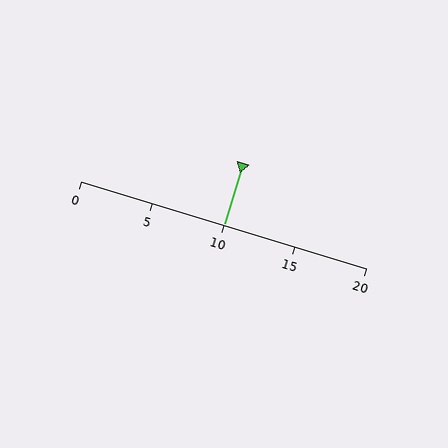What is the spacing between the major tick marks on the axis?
The major ticks are spaced 5 apart.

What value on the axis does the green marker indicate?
The marker indicates approximately 10.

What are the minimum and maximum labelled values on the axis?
The axis runs from 0 to 20.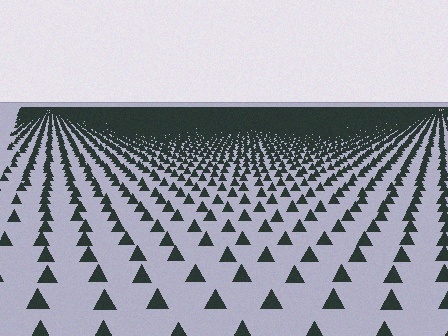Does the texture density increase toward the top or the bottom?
Density increases toward the top.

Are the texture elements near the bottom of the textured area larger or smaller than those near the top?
Larger. Near the bottom, elements are closer to the viewer and appear at a bigger on-screen size.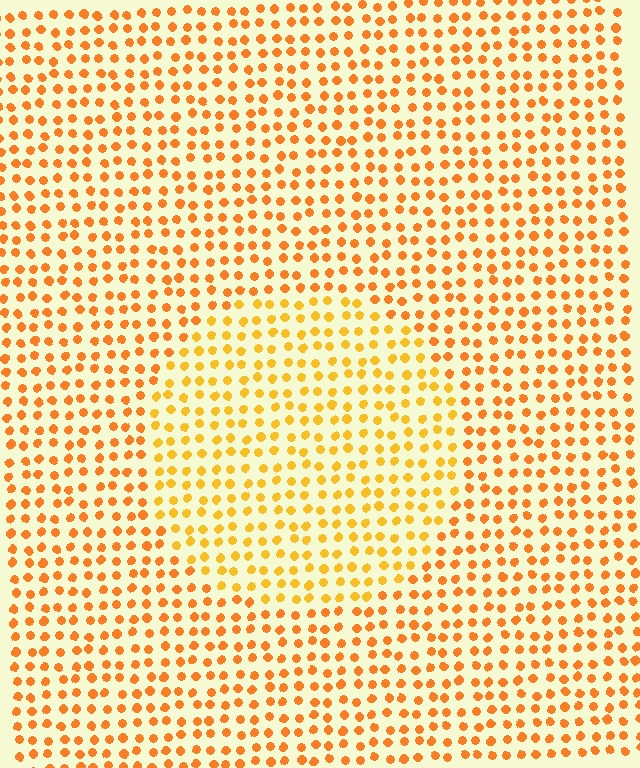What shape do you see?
I see a circle.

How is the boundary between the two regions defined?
The boundary is defined purely by a slight shift in hue (about 19 degrees). Spacing, size, and orientation are identical on both sides.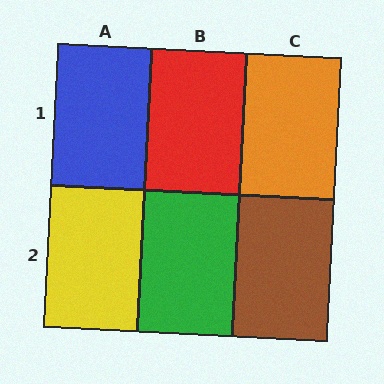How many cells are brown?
1 cell is brown.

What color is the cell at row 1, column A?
Blue.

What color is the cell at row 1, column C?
Orange.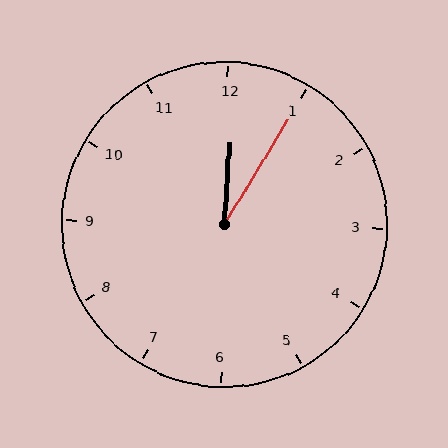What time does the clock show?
12:05.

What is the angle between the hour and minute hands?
Approximately 28 degrees.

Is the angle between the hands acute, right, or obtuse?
It is acute.